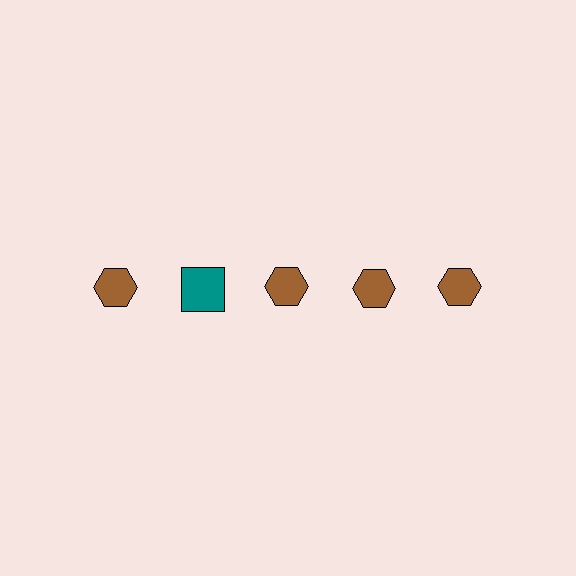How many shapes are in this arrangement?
There are 5 shapes arranged in a grid pattern.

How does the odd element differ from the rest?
It differs in both color (teal instead of brown) and shape (square instead of hexagon).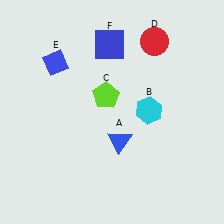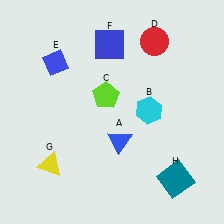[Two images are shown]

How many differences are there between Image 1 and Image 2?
There are 2 differences between the two images.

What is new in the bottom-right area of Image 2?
A teal square (H) was added in the bottom-right area of Image 2.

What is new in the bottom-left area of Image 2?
A yellow triangle (G) was added in the bottom-left area of Image 2.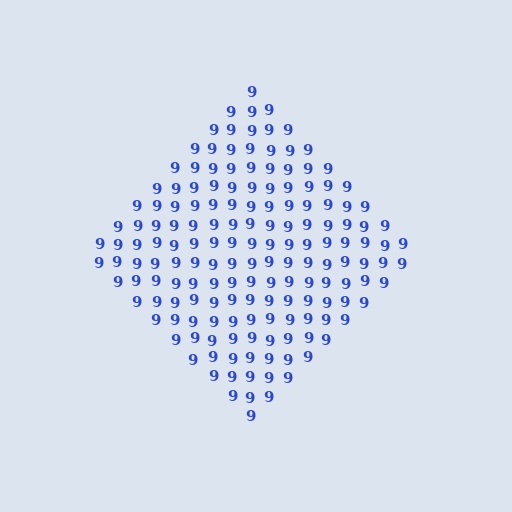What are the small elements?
The small elements are digit 9's.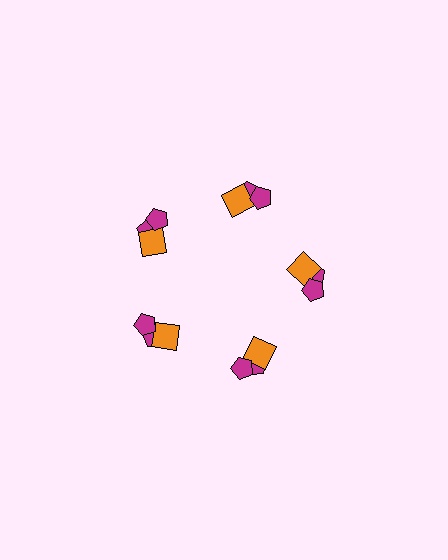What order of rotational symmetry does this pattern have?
This pattern has 5-fold rotational symmetry.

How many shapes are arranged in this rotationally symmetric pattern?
There are 15 shapes, arranged in 5 groups of 3.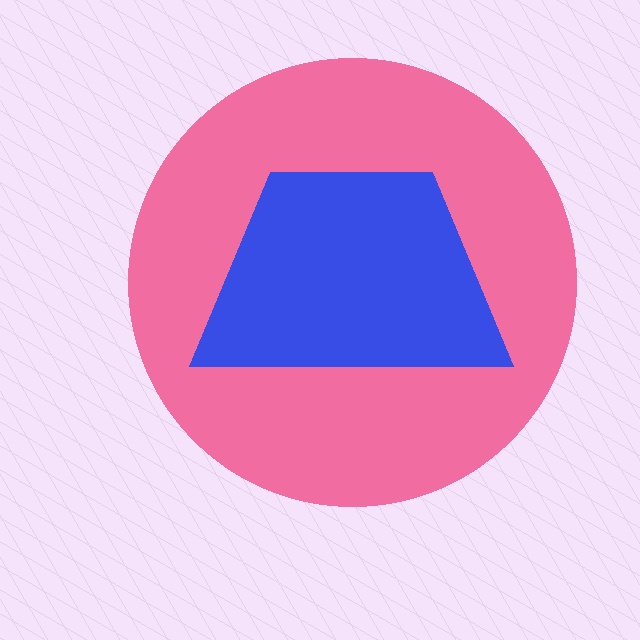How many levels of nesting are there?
2.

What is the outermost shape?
The pink circle.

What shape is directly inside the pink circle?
The blue trapezoid.